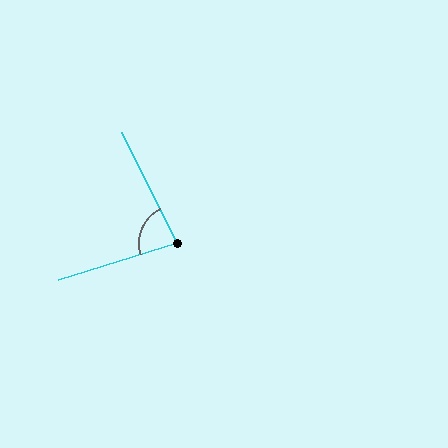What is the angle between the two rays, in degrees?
Approximately 81 degrees.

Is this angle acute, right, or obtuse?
It is acute.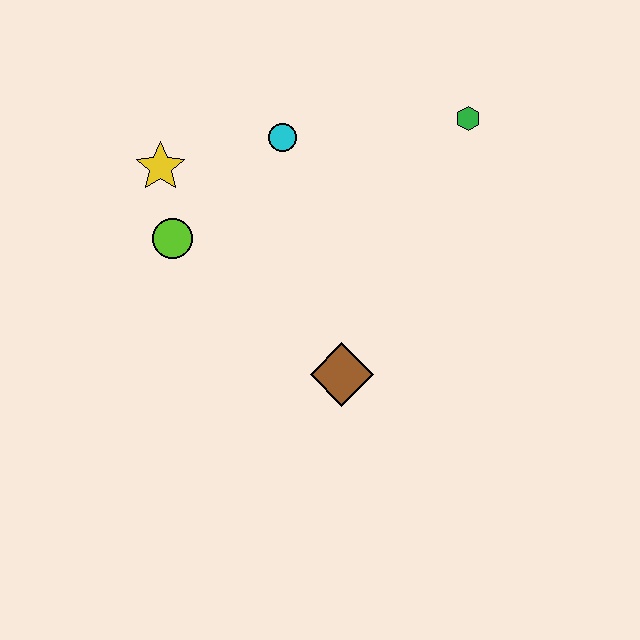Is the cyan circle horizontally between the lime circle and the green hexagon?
Yes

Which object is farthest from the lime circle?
The green hexagon is farthest from the lime circle.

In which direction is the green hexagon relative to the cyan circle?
The green hexagon is to the right of the cyan circle.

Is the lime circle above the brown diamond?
Yes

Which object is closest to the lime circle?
The yellow star is closest to the lime circle.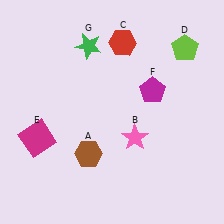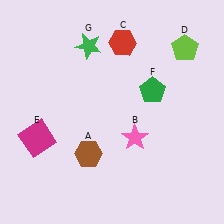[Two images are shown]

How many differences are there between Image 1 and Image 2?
There is 1 difference between the two images.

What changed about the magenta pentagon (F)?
In Image 1, F is magenta. In Image 2, it changed to green.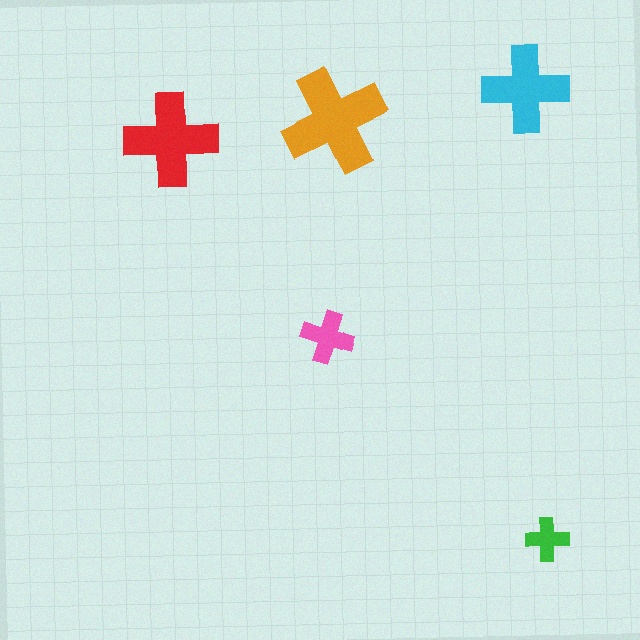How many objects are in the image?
There are 5 objects in the image.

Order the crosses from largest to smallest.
the orange one, the red one, the cyan one, the pink one, the green one.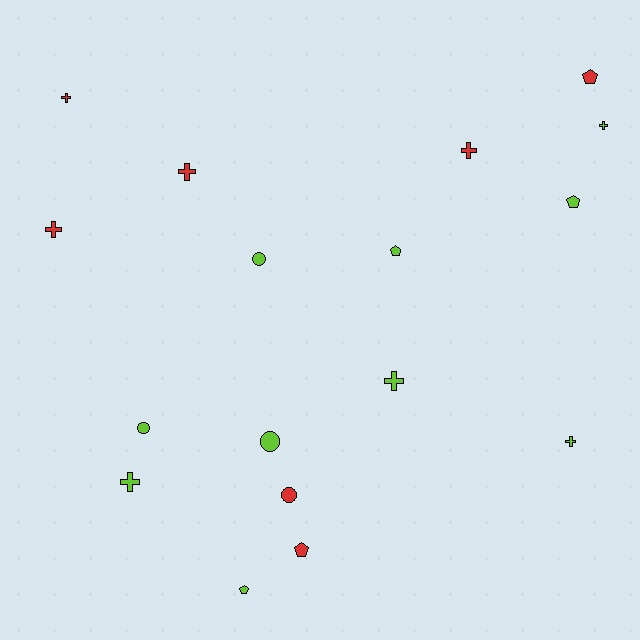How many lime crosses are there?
There are 4 lime crosses.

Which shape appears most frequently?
Cross, with 8 objects.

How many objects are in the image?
There are 17 objects.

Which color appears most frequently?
Lime, with 10 objects.